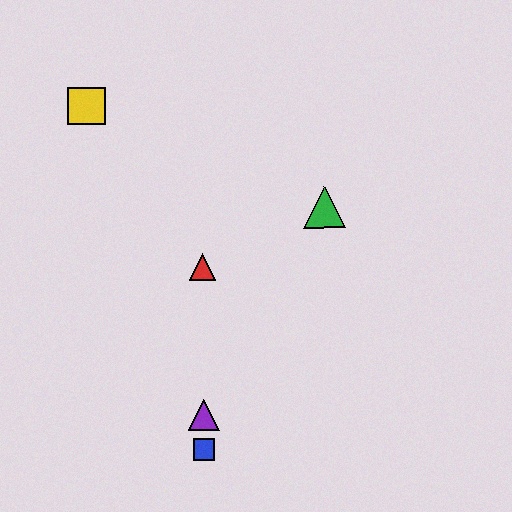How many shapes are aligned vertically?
3 shapes (the red triangle, the blue square, the purple triangle) are aligned vertically.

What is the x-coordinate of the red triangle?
The red triangle is at x≈203.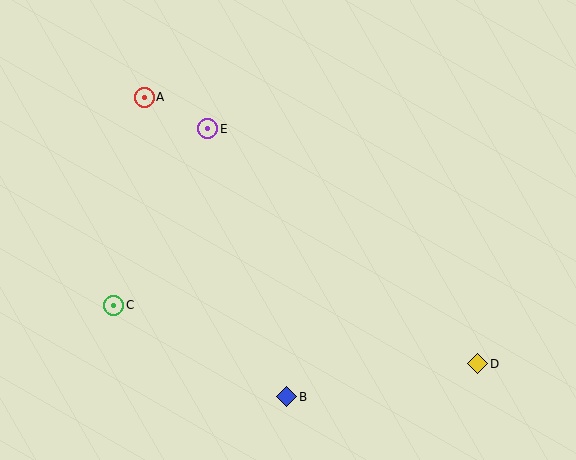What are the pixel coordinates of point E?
Point E is at (208, 129).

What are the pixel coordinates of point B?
Point B is at (287, 397).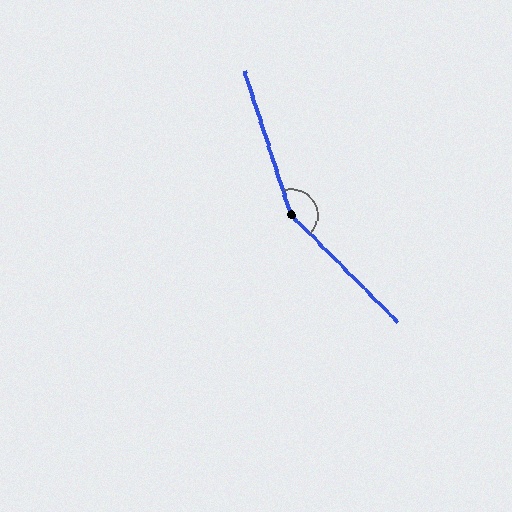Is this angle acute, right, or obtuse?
It is obtuse.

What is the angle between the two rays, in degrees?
Approximately 153 degrees.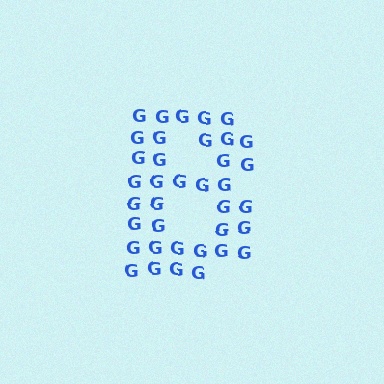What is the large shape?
The large shape is the letter B.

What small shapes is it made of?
It is made of small letter G's.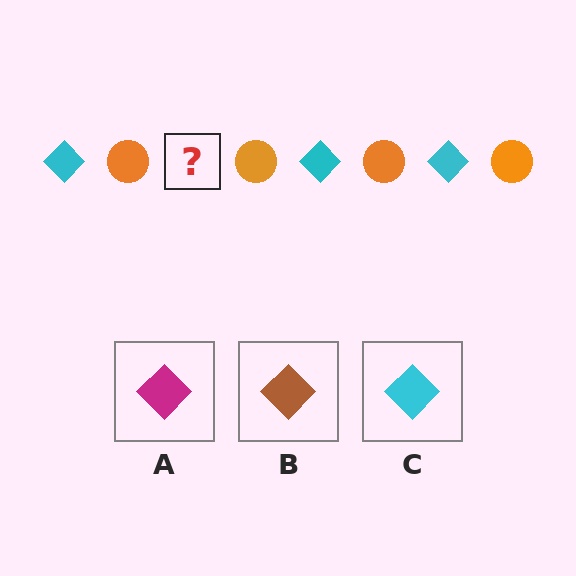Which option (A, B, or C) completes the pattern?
C.